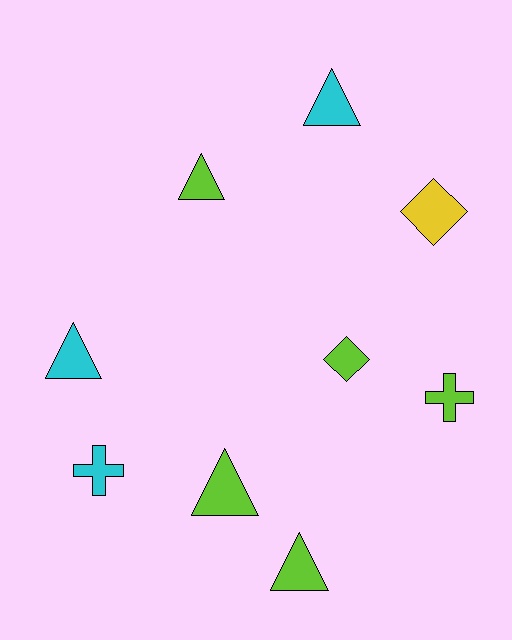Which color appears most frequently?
Lime, with 5 objects.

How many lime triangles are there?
There are 3 lime triangles.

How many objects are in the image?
There are 9 objects.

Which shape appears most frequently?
Triangle, with 5 objects.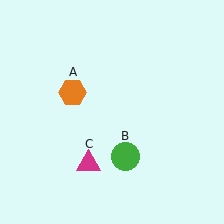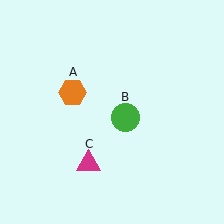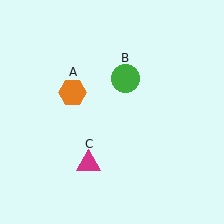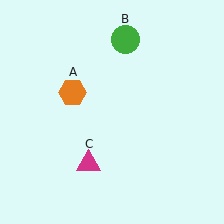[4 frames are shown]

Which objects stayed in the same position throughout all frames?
Orange hexagon (object A) and magenta triangle (object C) remained stationary.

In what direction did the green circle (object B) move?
The green circle (object B) moved up.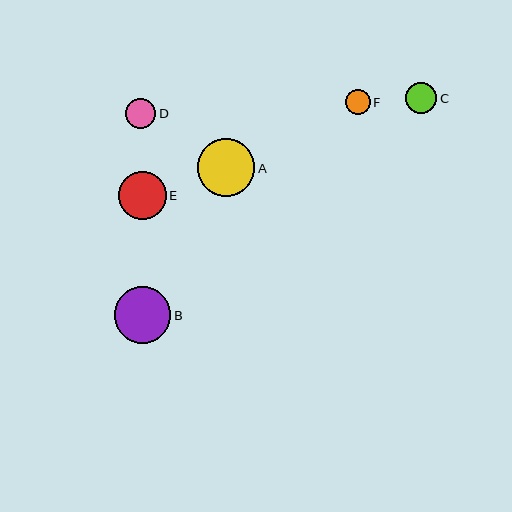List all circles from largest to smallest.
From largest to smallest: A, B, E, C, D, F.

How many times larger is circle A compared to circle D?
Circle A is approximately 1.9 times the size of circle D.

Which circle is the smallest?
Circle F is the smallest with a size of approximately 24 pixels.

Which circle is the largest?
Circle A is the largest with a size of approximately 57 pixels.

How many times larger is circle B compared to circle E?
Circle B is approximately 1.2 times the size of circle E.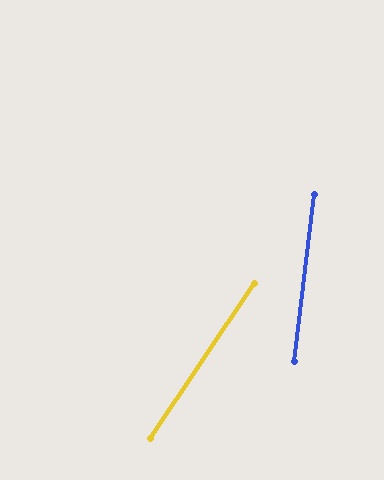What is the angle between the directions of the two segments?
Approximately 27 degrees.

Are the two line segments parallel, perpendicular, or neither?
Neither parallel nor perpendicular — they differ by about 27°.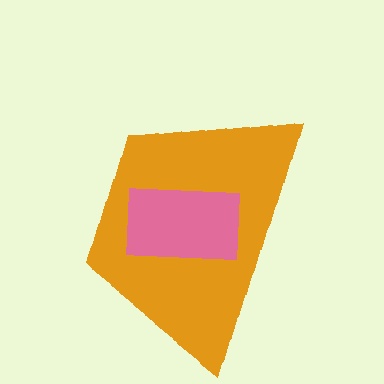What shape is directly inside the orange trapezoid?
The pink rectangle.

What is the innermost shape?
The pink rectangle.